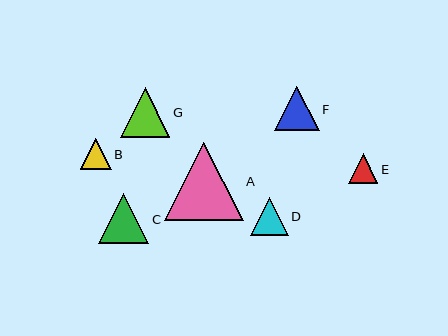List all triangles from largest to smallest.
From largest to smallest: A, C, G, F, D, B, E.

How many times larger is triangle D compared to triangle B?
Triangle D is approximately 1.2 times the size of triangle B.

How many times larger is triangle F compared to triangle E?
Triangle F is approximately 1.5 times the size of triangle E.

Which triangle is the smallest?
Triangle E is the smallest with a size of approximately 29 pixels.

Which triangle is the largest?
Triangle A is the largest with a size of approximately 79 pixels.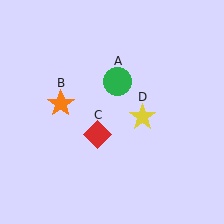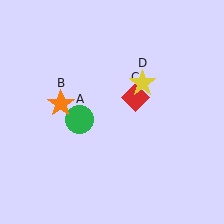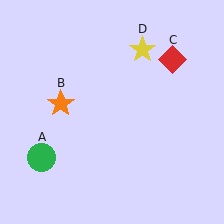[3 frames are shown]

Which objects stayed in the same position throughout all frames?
Orange star (object B) remained stationary.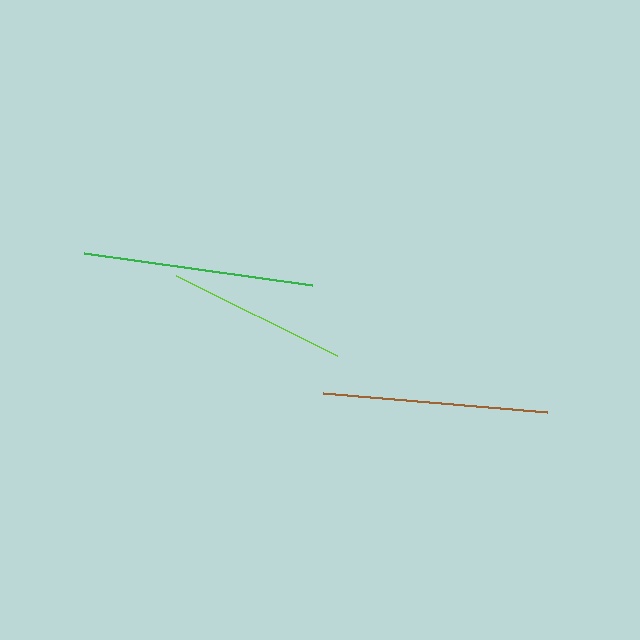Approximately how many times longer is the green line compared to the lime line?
The green line is approximately 1.3 times the length of the lime line.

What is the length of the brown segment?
The brown segment is approximately 225 pixels long.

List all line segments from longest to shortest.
From longest to shortest: green, brown, lime.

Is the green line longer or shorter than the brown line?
The green line is longer than the brown line.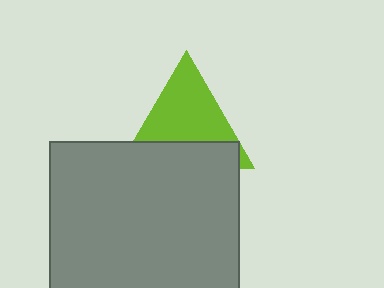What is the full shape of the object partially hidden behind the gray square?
The partially hidden object is a lime triangle.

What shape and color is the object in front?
The object in front is a gray square.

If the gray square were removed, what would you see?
You would see the complete lime triangle.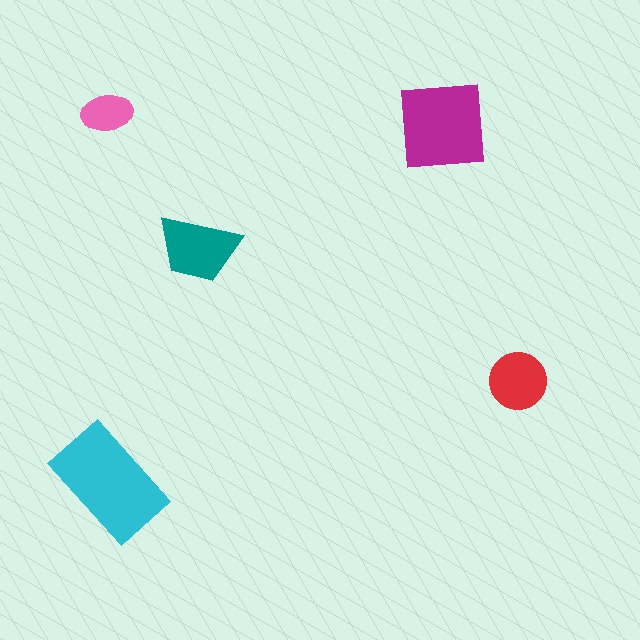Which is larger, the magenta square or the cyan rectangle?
The cyan rectangle.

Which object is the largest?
The cyan rectangle.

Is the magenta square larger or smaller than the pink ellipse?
Larger.